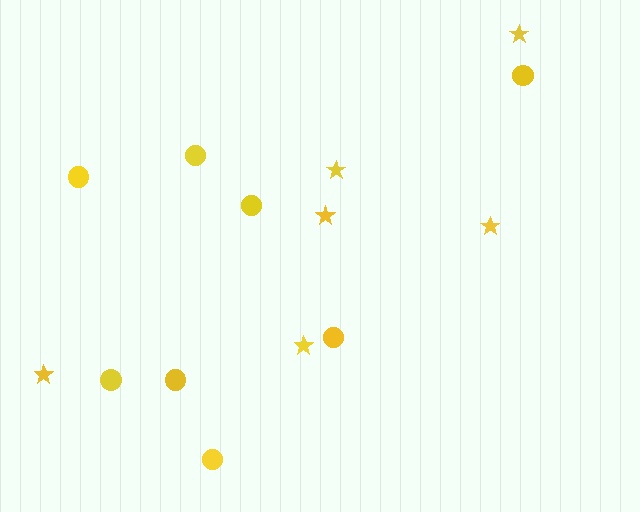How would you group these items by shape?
There are 2 groups: one group of circles (8) and one group of stars (6).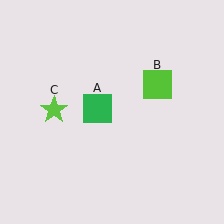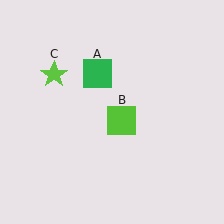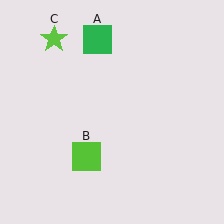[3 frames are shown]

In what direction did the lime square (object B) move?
The lime square (object B) moved down and to the left.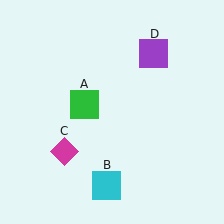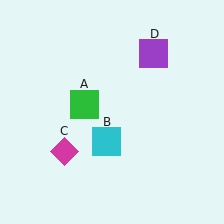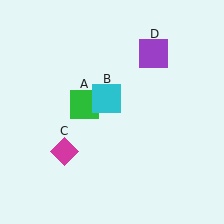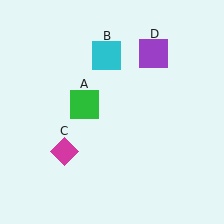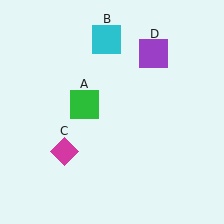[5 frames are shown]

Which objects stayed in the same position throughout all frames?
Green square (object A) and magenta diamond (object C) and purple square (object D) remained stationary.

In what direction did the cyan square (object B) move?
The cyan square (object B) moved up.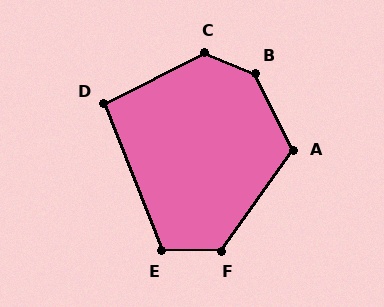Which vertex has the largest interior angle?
B, at approximately 140 degrees.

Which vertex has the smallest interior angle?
D, at approximately 95 degrees.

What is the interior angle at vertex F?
Approximately 126 degrees (obtuse).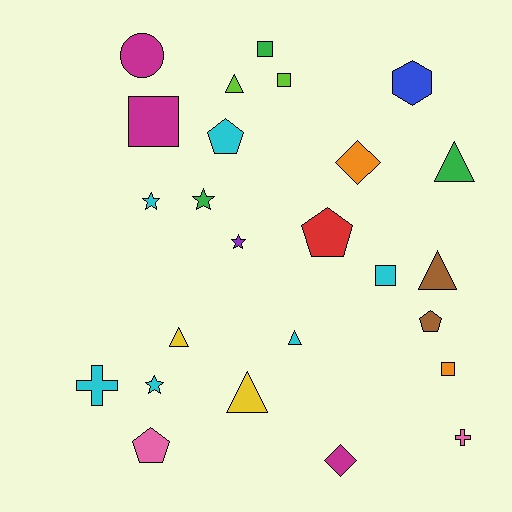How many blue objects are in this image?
There is 1 blue object.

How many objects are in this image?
There are 25 objects.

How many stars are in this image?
There are 4 stars.